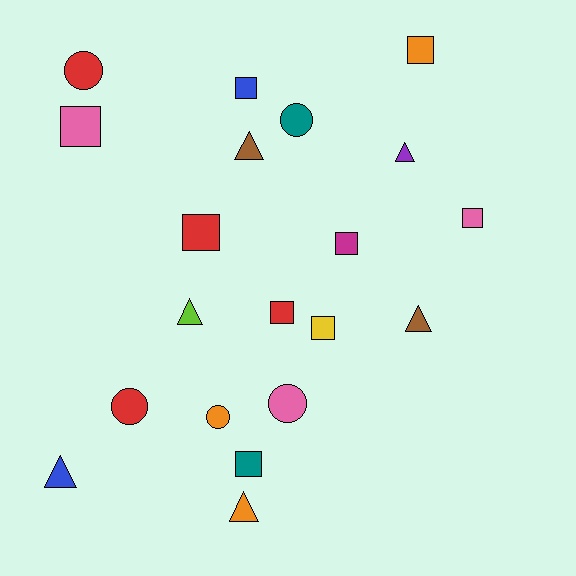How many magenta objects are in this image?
There is 1 magenta object.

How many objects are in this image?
There are 20 objects.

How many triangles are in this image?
There are 6 triangles.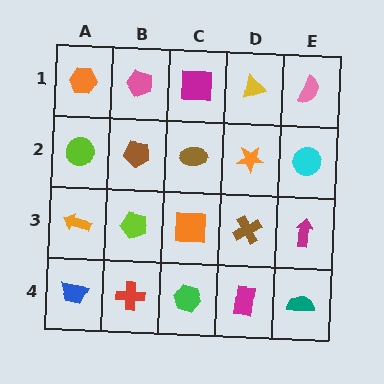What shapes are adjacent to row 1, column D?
An orange star (row 2, column D), a magenta square (row 1, column C), a pink semicircle (row 1, column E).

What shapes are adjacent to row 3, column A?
A lime circle (row 2, column A), a blue trapezoid (row 4, column A), a lime pentagon (row 3, column B).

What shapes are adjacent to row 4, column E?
A magenta arrow (row 3, column E), a magenta rectangle (row 4, column D).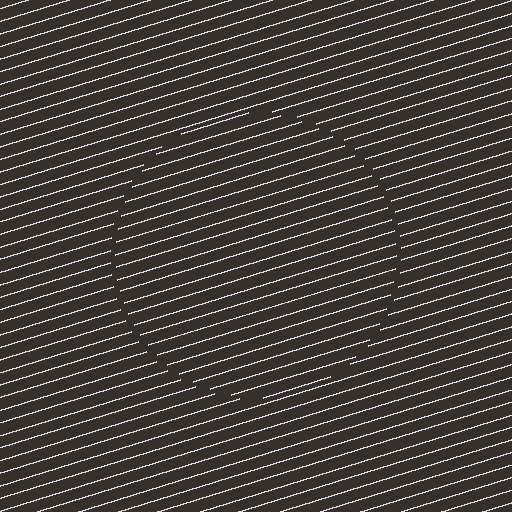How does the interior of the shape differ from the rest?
The interior of the shape contains the same grating, shifted by half a period — the contour is defined by the phase discontinuity where line-ends from the inner and outer gratings abut.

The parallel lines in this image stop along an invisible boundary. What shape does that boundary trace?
An illusory circle. The interior of the shape contains the same grating, shifted by half a period — the contour is defined by the phase discontinuity where line-ends from the inner and outer gratings abut.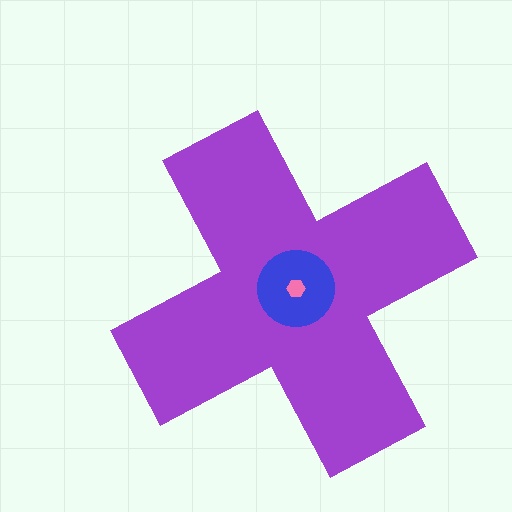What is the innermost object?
The pink hexagon.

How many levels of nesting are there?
3.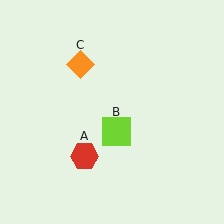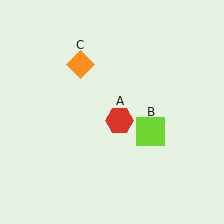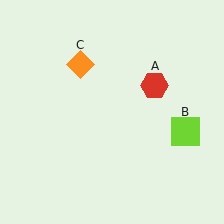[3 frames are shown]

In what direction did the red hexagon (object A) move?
The red hexagon (object A) moved up and to the right.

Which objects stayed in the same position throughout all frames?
Orange diamond (object C) remained stationary.